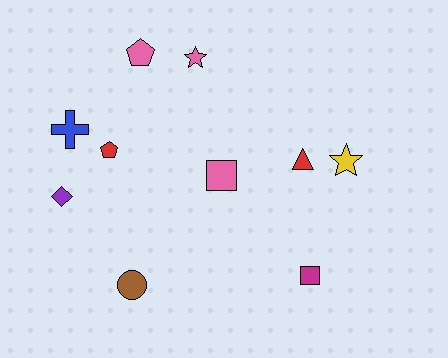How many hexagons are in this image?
There are no hexagons.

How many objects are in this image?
There are 10 objects.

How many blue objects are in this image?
There is 1 blue object.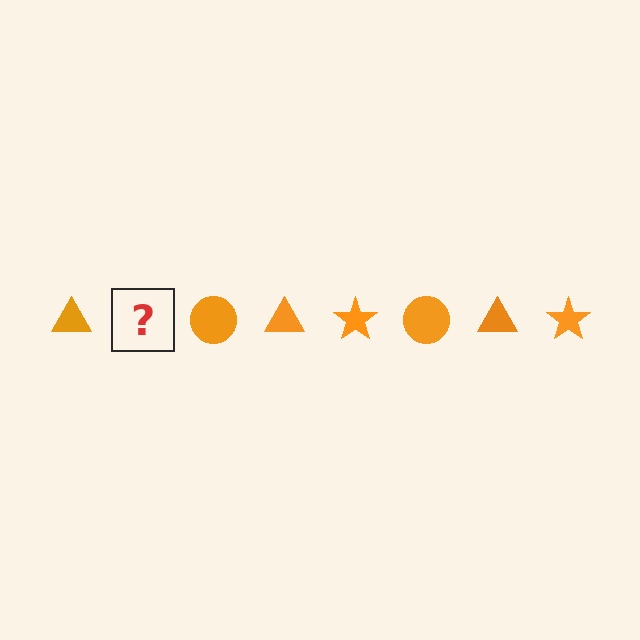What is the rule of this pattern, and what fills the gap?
The rule is that the pattern cycles through triangle, star, circle shapes in orange. The gap should be filled with an orange star.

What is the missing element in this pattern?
The missing element is an orange star.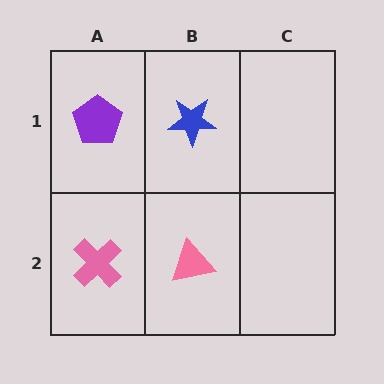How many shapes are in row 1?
2 shapes.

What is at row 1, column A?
A purple pentagon.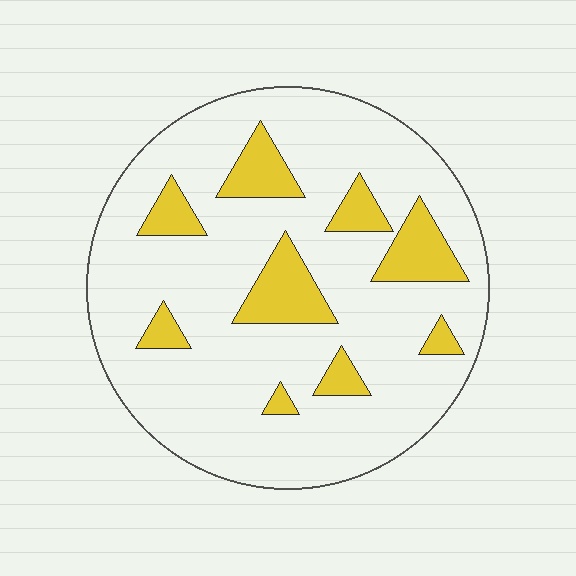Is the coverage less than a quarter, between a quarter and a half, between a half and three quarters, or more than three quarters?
Less than a quarter.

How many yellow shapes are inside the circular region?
9.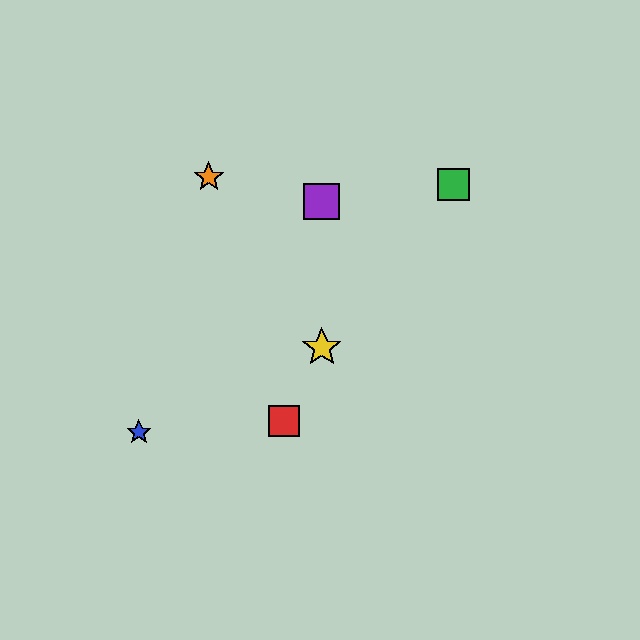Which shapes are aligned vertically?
The yellow star, the purple square are aligned vertically.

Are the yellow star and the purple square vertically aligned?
Yes, both are at x≈322.